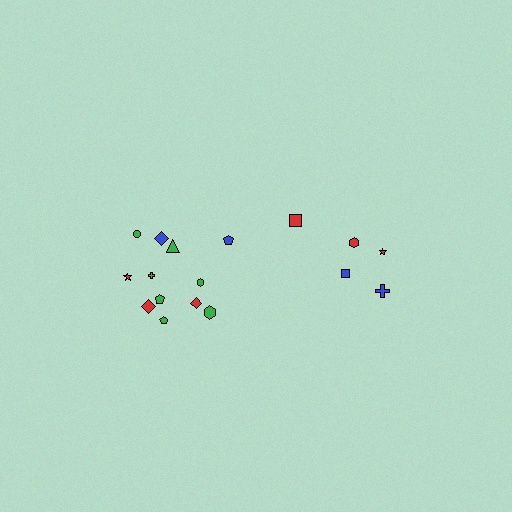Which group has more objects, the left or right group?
The left group.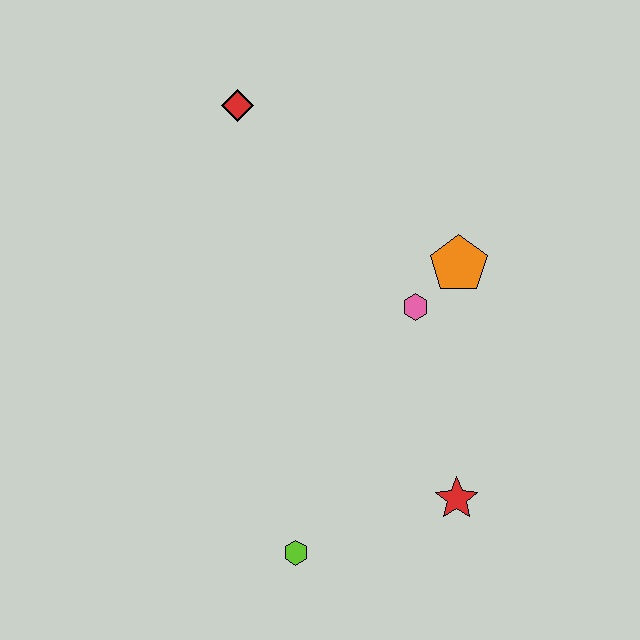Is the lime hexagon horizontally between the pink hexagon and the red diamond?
Yes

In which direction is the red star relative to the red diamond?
The red star is below the red diamond.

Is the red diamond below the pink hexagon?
No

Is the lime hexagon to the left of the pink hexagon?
Yes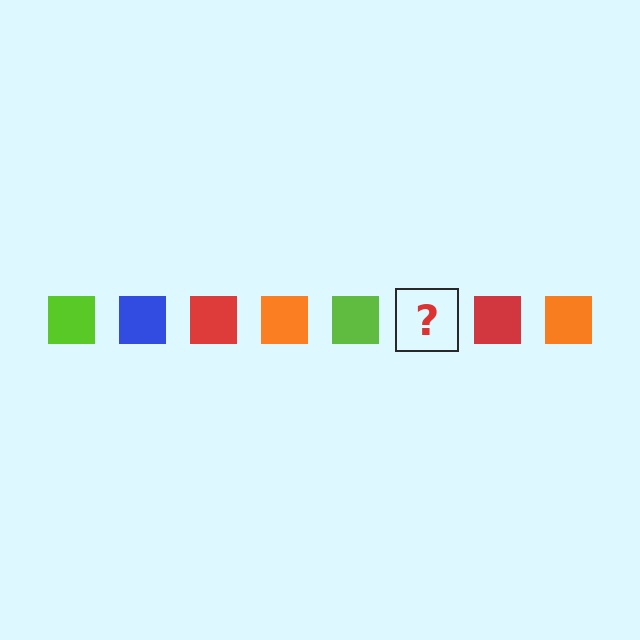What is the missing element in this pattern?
The missing element is a blue square.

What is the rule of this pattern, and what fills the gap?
The rule is that the pattern cycles through lime, blue, red, orange squares. The gap should be filled with a blue square.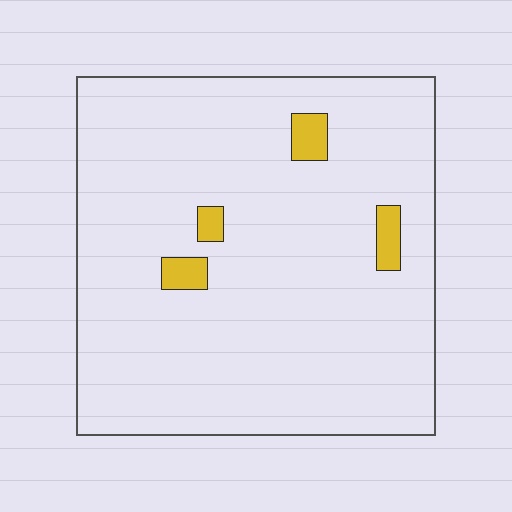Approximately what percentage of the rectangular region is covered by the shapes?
Approximately 5%.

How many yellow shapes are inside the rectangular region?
4.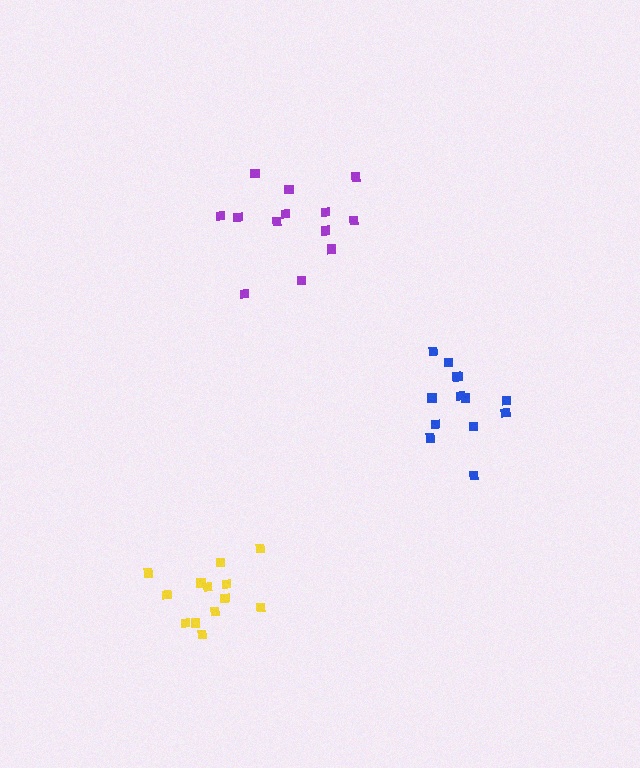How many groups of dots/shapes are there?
There are 3 groups.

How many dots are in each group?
Group 1: 13 dots, Group 2: 13 dots, Group 3: 13 dots (39 total).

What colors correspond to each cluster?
The clusters are colored: blue, purple, yellow.